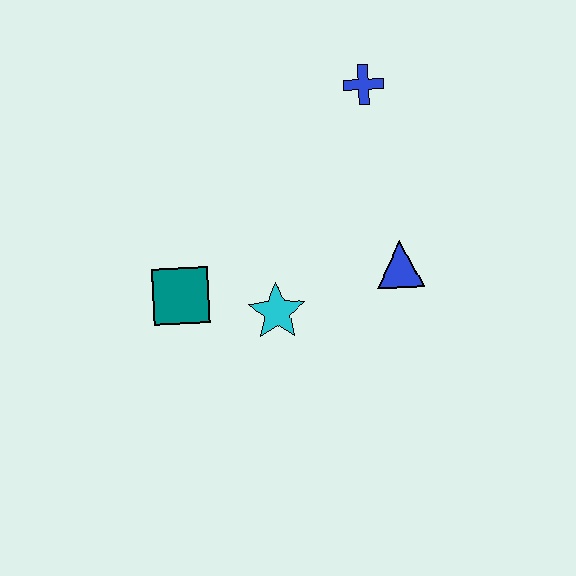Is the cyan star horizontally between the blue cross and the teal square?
Yes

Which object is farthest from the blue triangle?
The teal square is farthest from the blue triangle.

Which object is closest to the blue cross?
The blue triangle is closest to the blue cross.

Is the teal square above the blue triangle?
No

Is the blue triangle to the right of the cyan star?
Yes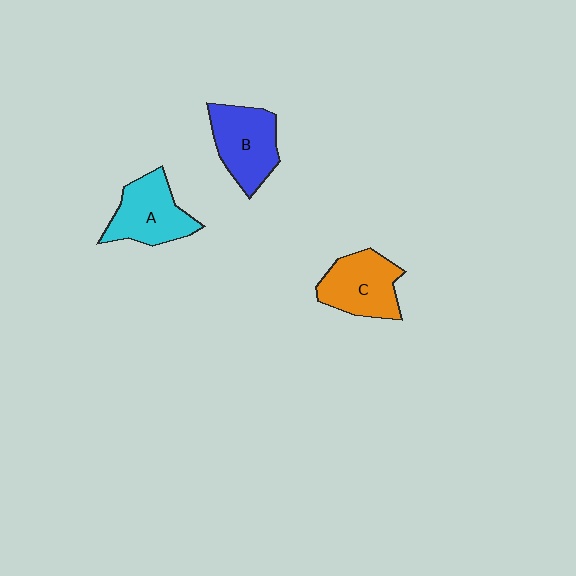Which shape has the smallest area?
Shape A (cyan).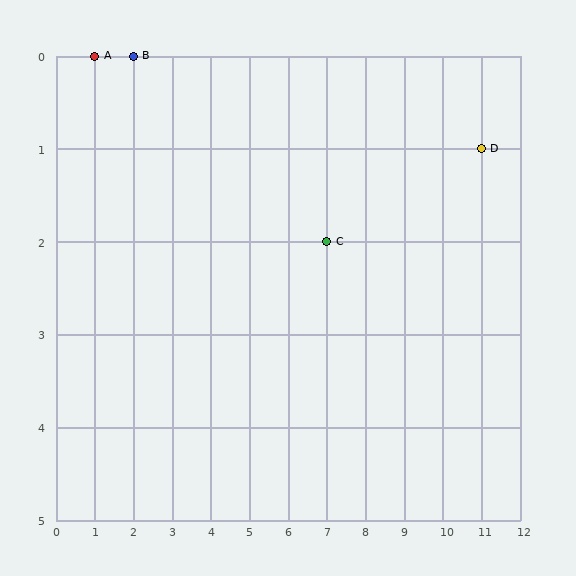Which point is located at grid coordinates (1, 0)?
Point A is at (1, 0).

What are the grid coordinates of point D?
Point D is at grid coordinates (11, 1).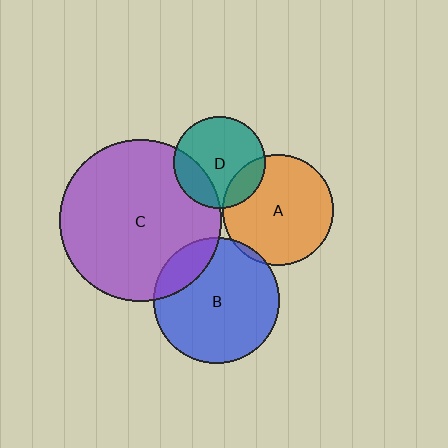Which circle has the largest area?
Circle C (purple).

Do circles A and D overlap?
Yes.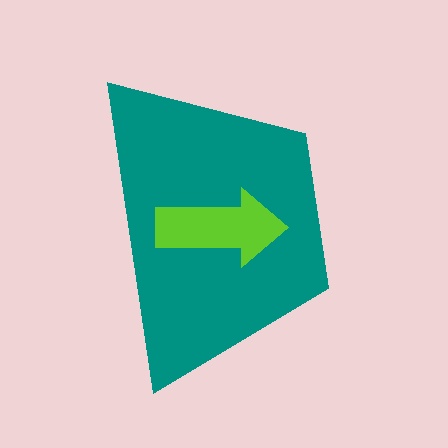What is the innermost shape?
The lime arrow.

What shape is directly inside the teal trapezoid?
The lime arrow.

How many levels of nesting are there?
2.